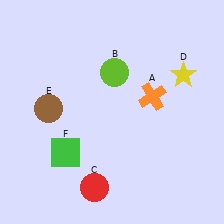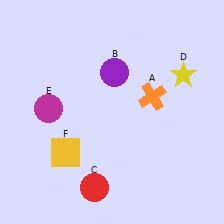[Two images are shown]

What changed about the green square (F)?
In Image 1, F is green. In Image 2, it changed to yellow.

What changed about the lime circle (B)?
In Image 1, B is lime. In Image 2, it changed to purple.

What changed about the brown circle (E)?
In Image 1, E is brown. In Image 2, it changed to magenta.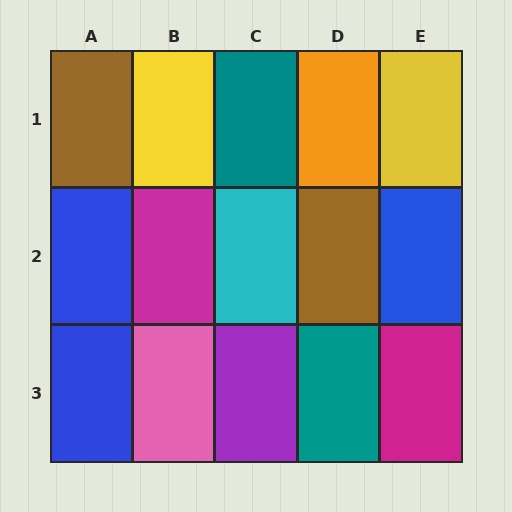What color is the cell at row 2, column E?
Blue.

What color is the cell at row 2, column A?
Blue.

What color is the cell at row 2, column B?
Magenta.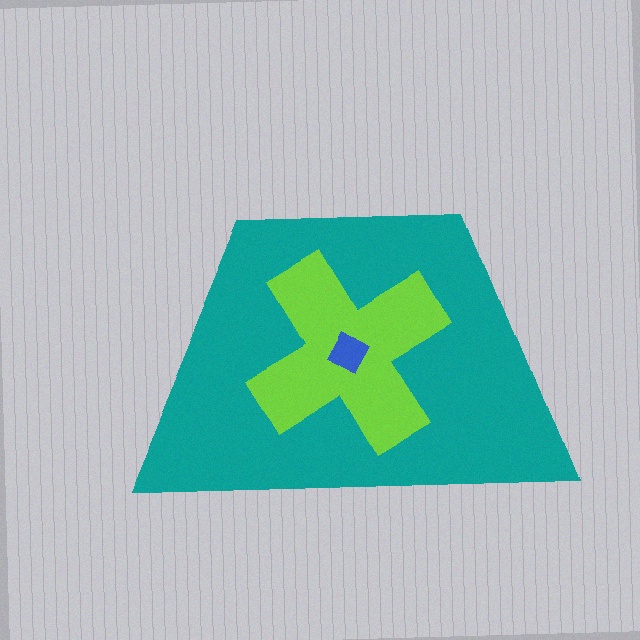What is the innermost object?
The blue square.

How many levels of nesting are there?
3.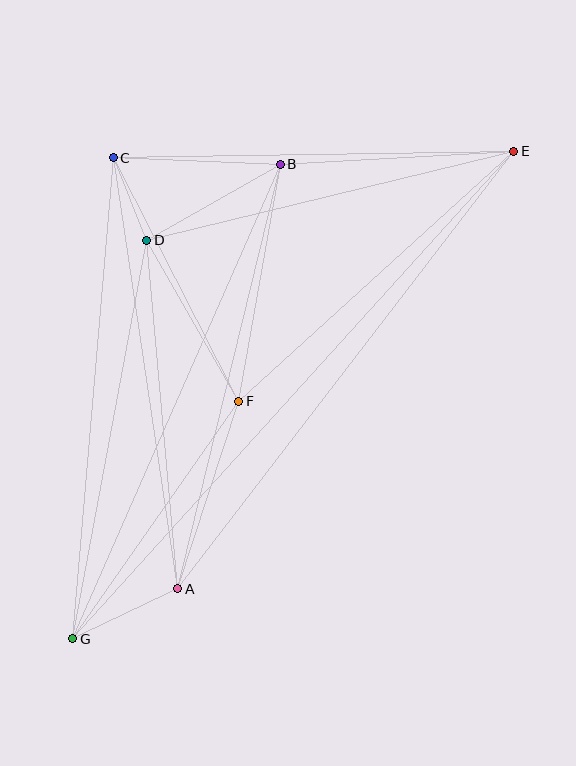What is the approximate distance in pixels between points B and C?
The distance between B and C is approximately 167 pixels.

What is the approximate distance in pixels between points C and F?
The distance between C and F is approximately 274 pixels.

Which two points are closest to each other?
Points C and D are closest to each other.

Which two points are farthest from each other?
Points E and G are farthest from each other.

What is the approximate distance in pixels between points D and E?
The distance between D and E is approximately 378 pixels.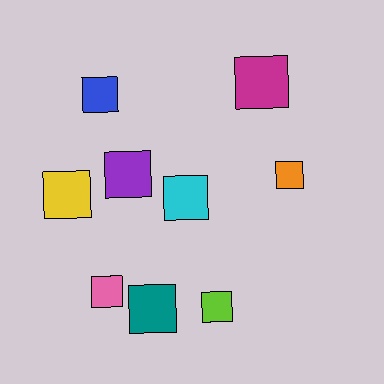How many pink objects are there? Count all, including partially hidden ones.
There is 1 pink object.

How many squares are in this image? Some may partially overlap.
There are 9 squares.